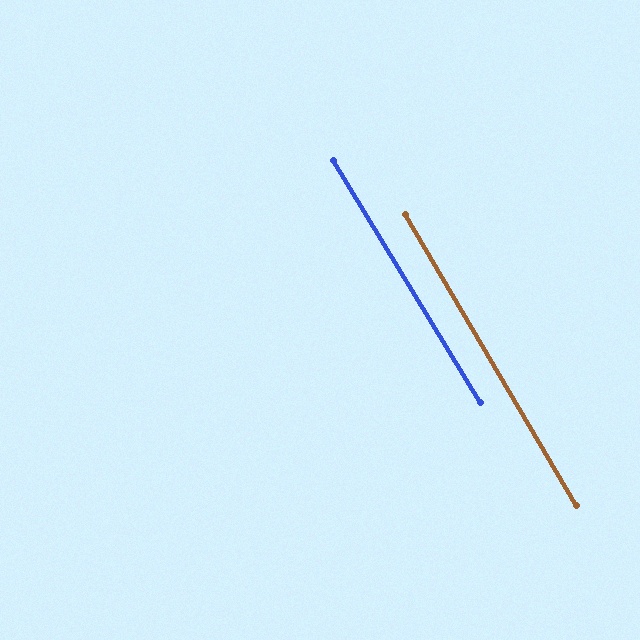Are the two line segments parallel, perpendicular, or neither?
Parallel — their directions differ by only 0.9°.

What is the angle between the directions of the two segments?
Approximately 1 degree.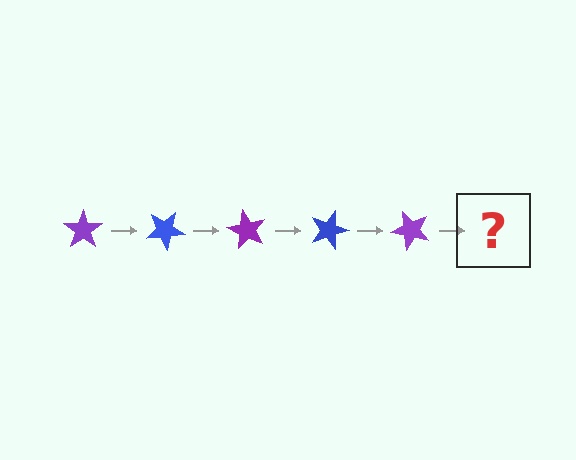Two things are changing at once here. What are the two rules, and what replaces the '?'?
The two rules are that it rotates 30 degrees each step and the color cycles through purple and blue. The '?' should be a blue star, rotated 150 degrees from the start.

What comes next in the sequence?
The next element should be a blue star, rotated 150 degrees from the start.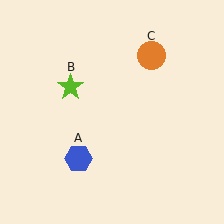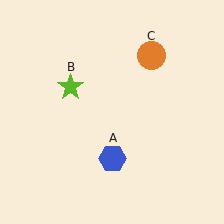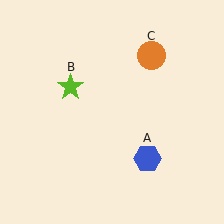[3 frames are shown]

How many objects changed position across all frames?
1 object changed position: blue hexagon (object A).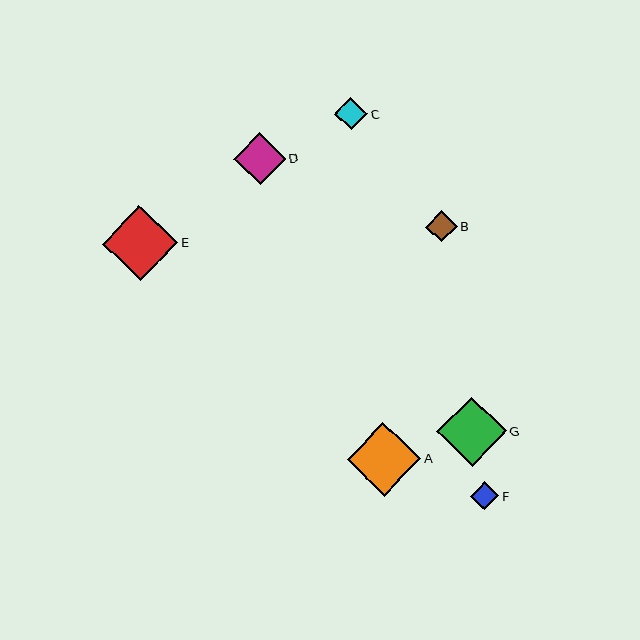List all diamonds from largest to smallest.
From largest to smallest: E, A, G, D, C, B, F.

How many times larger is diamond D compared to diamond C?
Diamond D is approximately 1.6 times the size of diamond C.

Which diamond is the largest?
Diamond E is the largest with a size of approximately 75 pixels.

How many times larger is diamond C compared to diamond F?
Diamond C is approximately 1.1 times the size of diamond F.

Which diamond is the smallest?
Diamond F is the smallest with a size of approximately 29 pixels.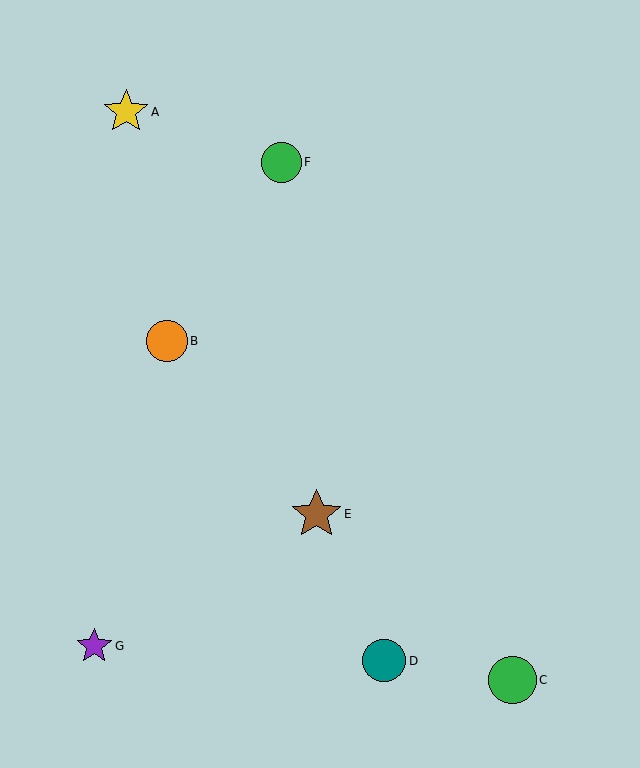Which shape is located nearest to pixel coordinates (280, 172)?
The green circle (labeled F) at (281, 162) is nearest to that location.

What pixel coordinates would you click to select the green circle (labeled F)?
Click at (281, 162) to select the green circle F.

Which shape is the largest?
The brown star (labeled E) is the largest.